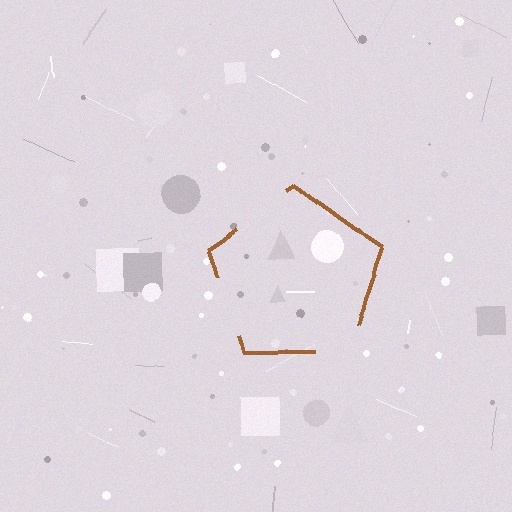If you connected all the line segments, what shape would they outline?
They would outline a pentagon.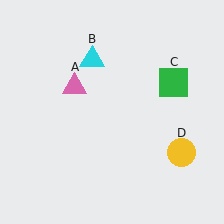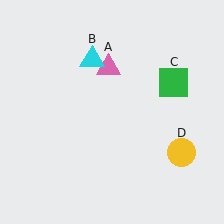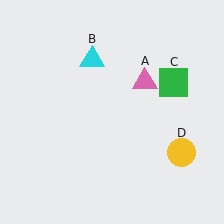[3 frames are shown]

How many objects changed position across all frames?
1 object changed position: pink triangle (object A).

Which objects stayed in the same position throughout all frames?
Cyan triangle (object B) and green square (object C) and yellow circle (object D) remained stationary.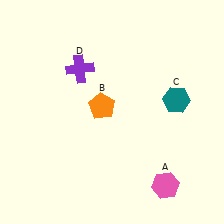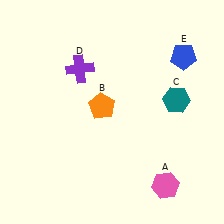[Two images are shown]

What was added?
A blue pentagon (E) was added in Image 2.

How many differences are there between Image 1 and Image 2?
There is 1 difference between the two images.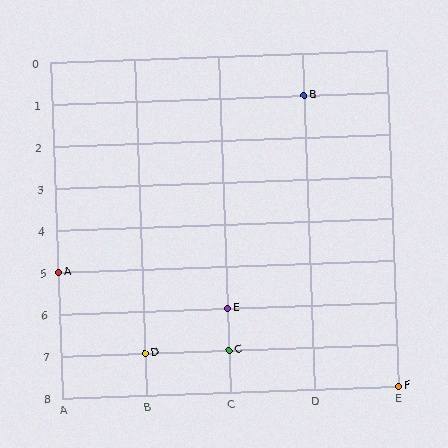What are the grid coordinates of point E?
Point E is at grid coordinates (C, 6).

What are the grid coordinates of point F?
Point F is at grid coordinates (E, 8).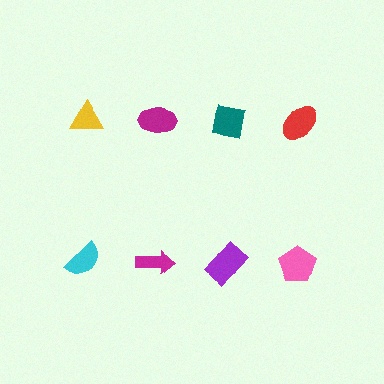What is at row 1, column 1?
A yellow triangle.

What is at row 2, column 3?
A purple rectangle.